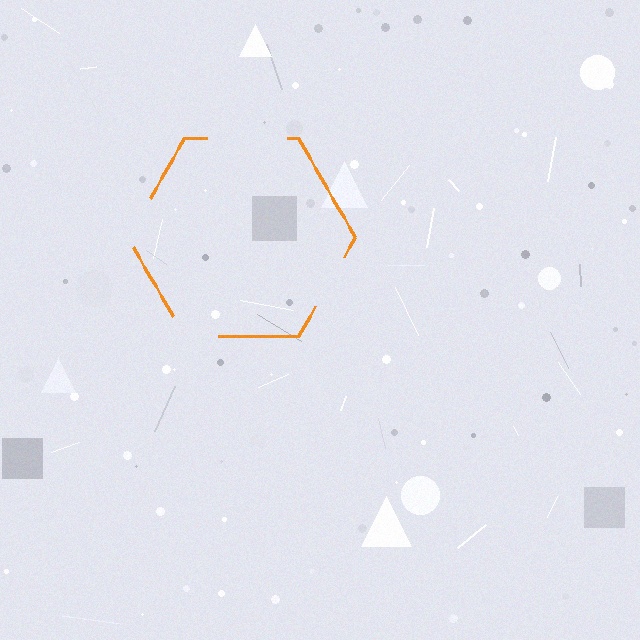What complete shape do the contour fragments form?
The contour fragments form a hexagon.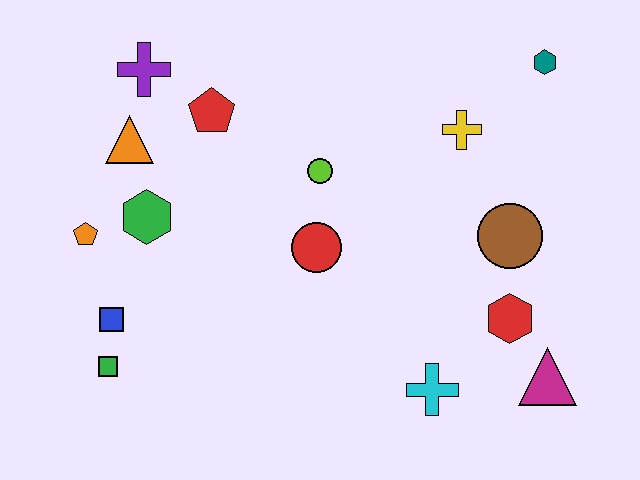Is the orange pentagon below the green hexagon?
Yes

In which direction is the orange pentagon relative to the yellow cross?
The orange pentagon is to the left of the yellow cross.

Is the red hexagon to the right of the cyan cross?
Yes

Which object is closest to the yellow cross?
The teal hexagon is closest to the yellow cross.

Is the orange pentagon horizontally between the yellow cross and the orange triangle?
No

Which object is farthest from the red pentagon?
The magenta triangle is farthest from the red pentagon.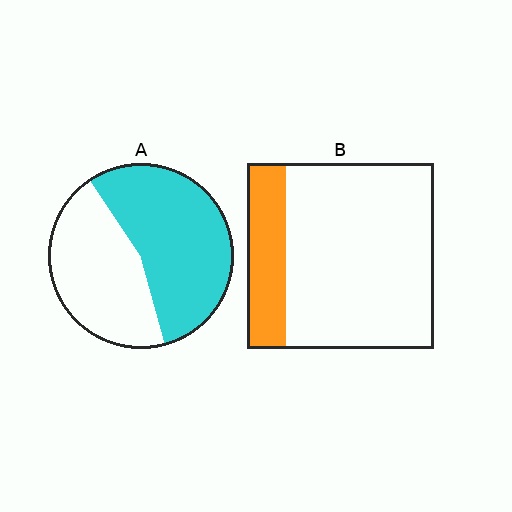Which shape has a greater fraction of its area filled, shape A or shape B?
Shape A.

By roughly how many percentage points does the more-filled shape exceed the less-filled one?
By roughly 35 percentage points (A over B).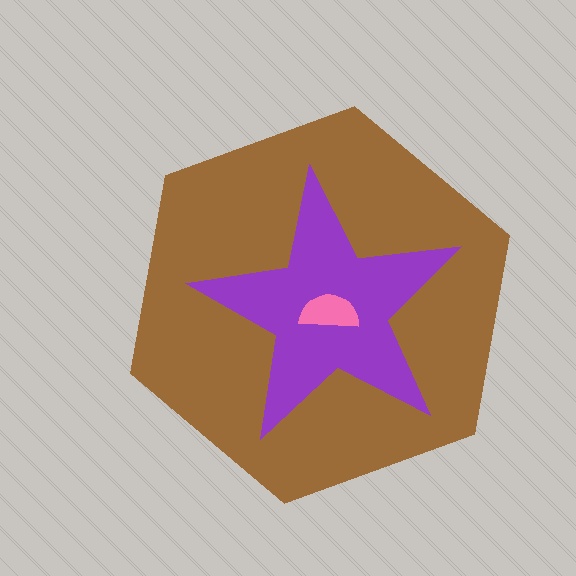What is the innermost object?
The pink semicircle.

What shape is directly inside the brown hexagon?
The purple star.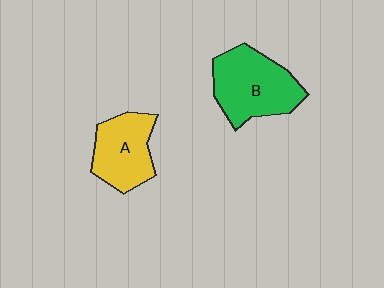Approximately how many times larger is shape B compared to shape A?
Approximately 1.3 times.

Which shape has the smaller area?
Shape A (yellow).